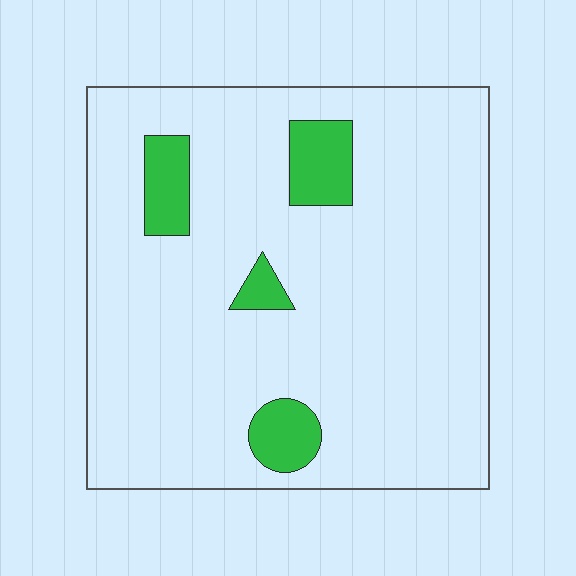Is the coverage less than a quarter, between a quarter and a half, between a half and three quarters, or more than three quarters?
Less than a quarter.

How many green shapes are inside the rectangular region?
4.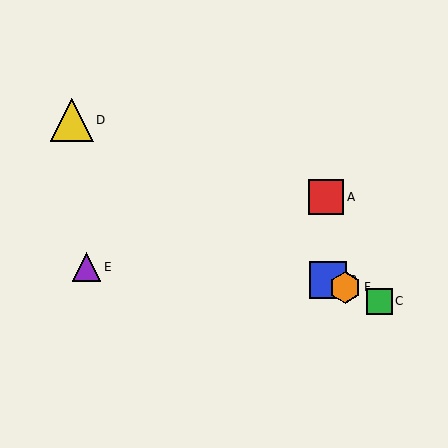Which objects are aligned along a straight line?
Objects B, C, F are aligned along a straight line.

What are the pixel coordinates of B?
Object B is at (328, 280).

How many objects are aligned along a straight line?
3 objects (B, C, F) are aligned along a straight line.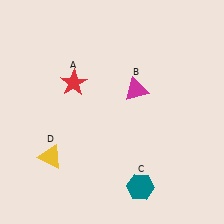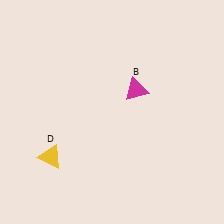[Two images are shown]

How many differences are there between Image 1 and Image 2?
There are 2 differences between the two images.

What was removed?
The teal hexagon (C), the red star (A) were removed in Image 2.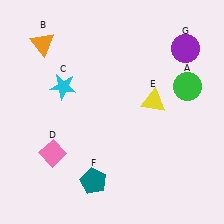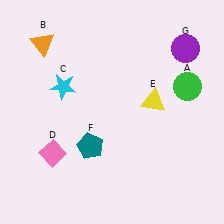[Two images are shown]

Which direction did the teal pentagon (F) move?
The teal pentagon (F) moved up.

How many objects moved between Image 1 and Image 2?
1 object moved between the two images.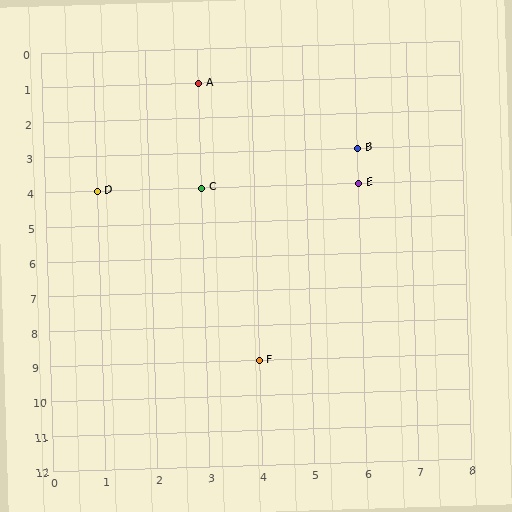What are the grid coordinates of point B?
Point B is at grid coordinates (6, 3).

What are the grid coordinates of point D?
Point D is at grid coordinates (1, 4).